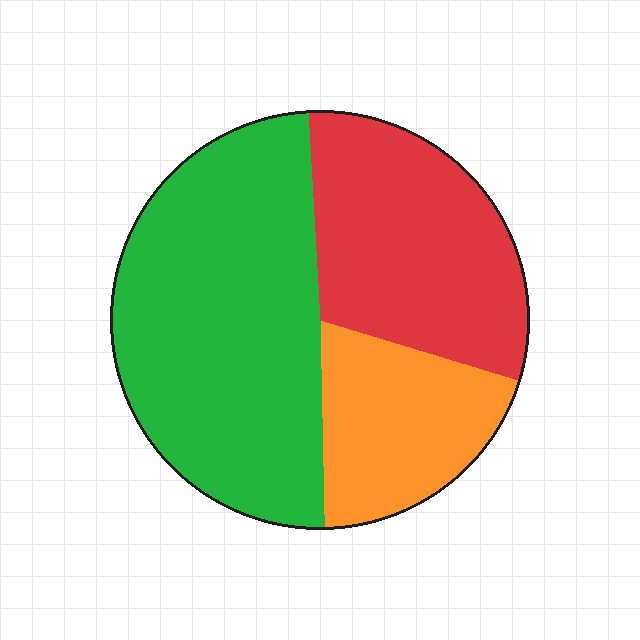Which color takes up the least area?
Orange, at roughly 20%.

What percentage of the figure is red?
Red takes up about one third (1/3) of the figure.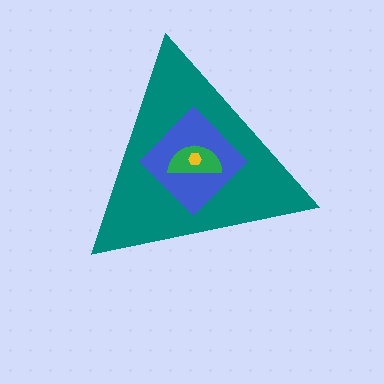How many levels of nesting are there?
4.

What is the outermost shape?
The teal triangle.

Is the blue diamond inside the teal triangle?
Yes.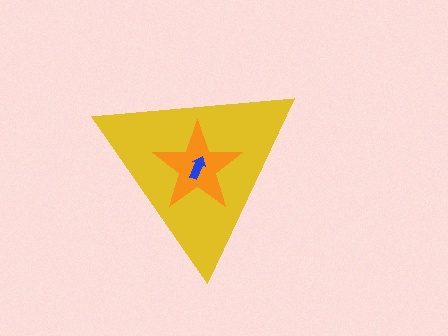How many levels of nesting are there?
3.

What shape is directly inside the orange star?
The blue arrow.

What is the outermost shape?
The yellow triangle.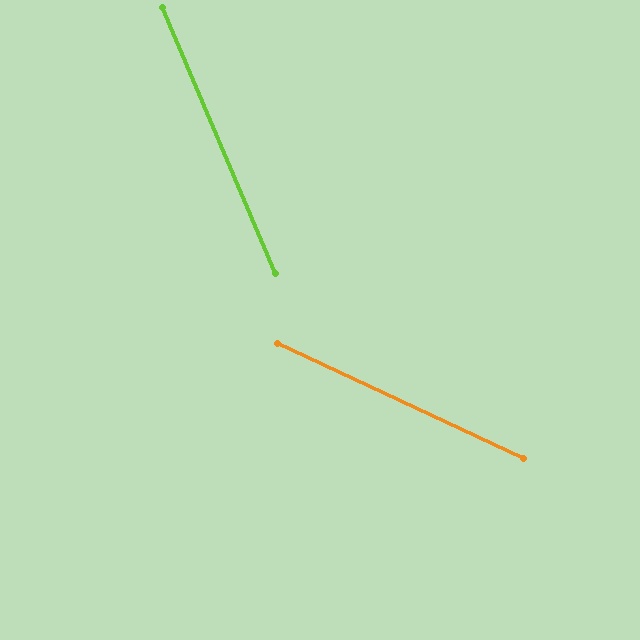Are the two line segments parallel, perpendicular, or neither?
Neither parallel nor perpendicular — they differ by about 42°.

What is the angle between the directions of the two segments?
Approximately 42 degrees.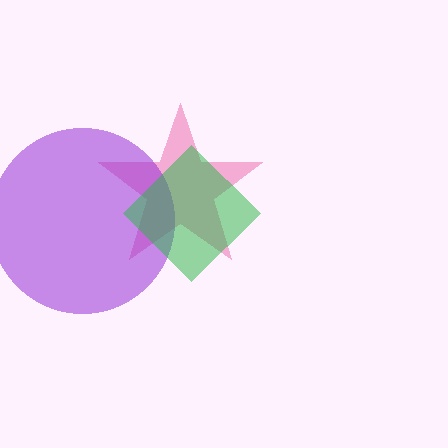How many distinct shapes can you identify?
There are 3 distinct shapes: a pink star, a purple circle, a green diamond.